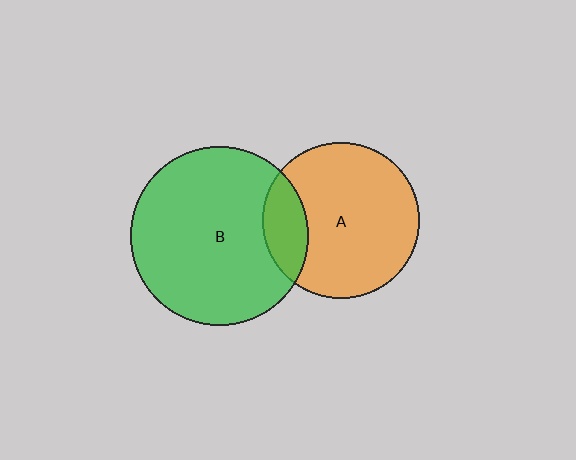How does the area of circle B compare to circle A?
Approximately 1.3 times.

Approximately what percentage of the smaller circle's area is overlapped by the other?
Approximately 20%.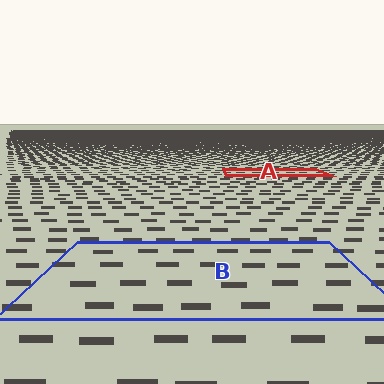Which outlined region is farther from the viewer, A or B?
Region A is farther from the viewer — the texture elements inside it appear smaller and more densely packed.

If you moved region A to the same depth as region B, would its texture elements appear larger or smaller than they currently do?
They would appear larger. At a closer depth, the same texture elements are projected at a bigger on-screen size.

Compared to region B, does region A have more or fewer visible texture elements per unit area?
Region A has more texture elements per unit area — they are packed more densely because it is farther away.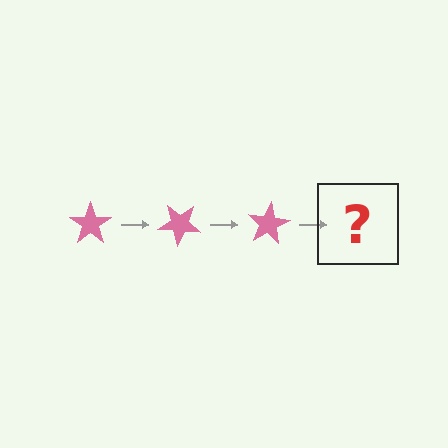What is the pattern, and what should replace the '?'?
The pattern is that the star rotates 40 degrees each step. The '?' should be a pink star rotated 120 degrees.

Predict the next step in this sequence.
The next step is a pink star rotated 120 degrees.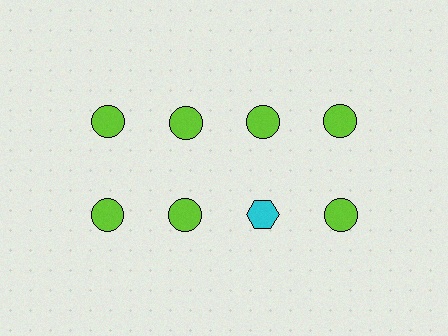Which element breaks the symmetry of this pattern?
The cyan hexagon in the second row, center column breaks the symmetry. All other shapes are lime circles.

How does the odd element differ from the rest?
It differs in both color (cyan instead of lime) and shape (hexagon instead of circle).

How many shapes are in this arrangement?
There are 8 shapes arranged in a grid pattern.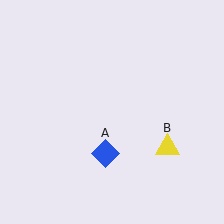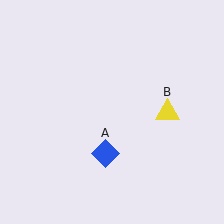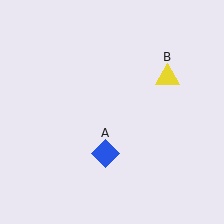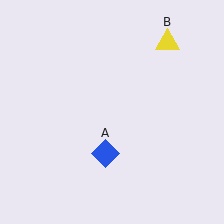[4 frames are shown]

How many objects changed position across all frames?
1 object changed position: yellow triangle (object B).